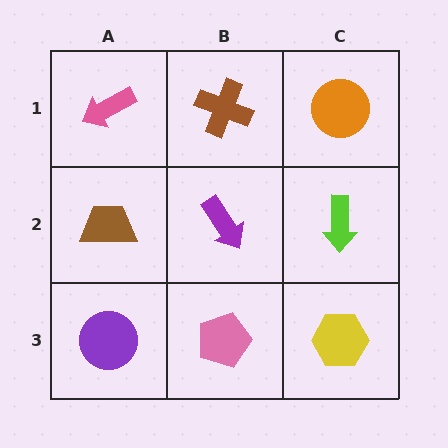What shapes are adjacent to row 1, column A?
A brown trapezoid (row 2, column A), a brown cross (row 1, column B).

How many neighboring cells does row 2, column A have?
3.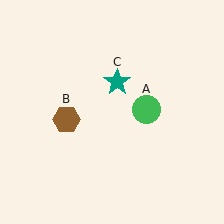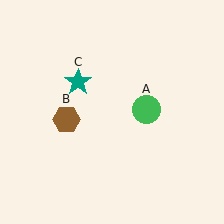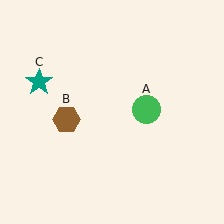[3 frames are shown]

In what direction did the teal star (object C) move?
The teal star (object C) moved left.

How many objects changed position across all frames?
1 object changed position: teal star (object C).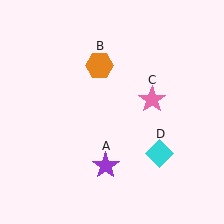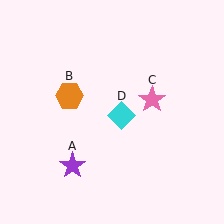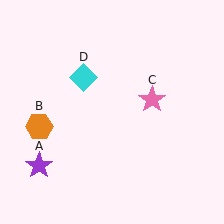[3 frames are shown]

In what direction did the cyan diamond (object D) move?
The cyan diamond (object D) moved up and to the left.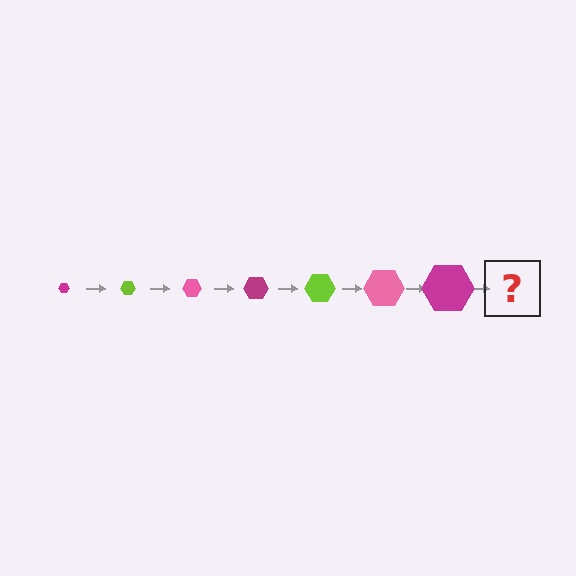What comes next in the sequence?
The next element should be a lime hexagon, larger than the previous one.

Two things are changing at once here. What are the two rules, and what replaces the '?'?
The two rules are that the hexagon grows larger each step and the color cycles through magenta, lime, and pink. The '?' should be a lime hexagon, larger than the previous one.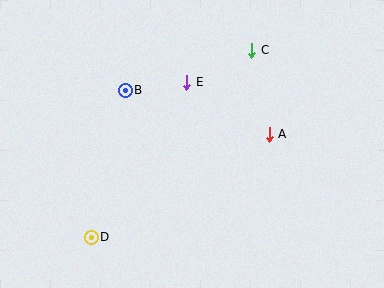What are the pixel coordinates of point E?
Point E is at (187, 82).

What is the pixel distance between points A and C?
The distance between A and C is 86 pixels.